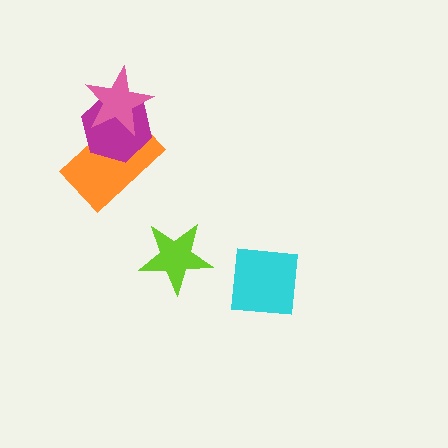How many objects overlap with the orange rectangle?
2 objects overlap with the orange rectangle.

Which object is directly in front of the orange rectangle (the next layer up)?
The magenta hexagon is directly in front of the orange rectangle.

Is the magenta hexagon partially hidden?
Yes, it is partially covered by another shape.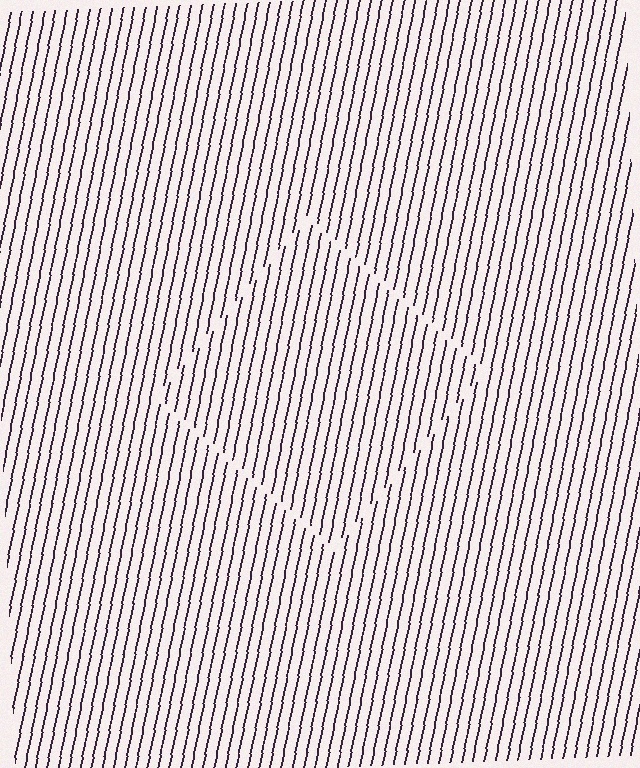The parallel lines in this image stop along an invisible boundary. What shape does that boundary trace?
An illusory square. The interior of the shape contains the same grating, shifted by half a period — the contour is defined by the phase discontinuity where line-ends from the inner and outer gratings abut.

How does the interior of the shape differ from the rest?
The interior of the shape contains the same grating, shifted by half a period — the contour is defined by the phase discontinuity where line-ends from the inner and outer gratings abut.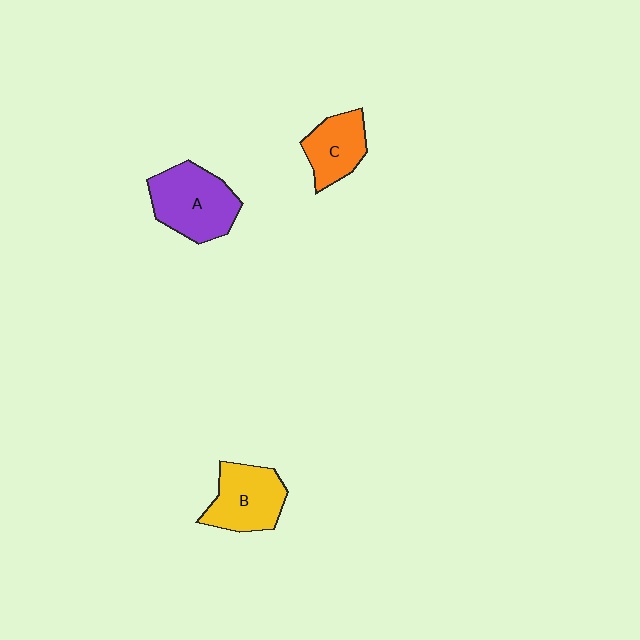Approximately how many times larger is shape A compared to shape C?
Approximately 1.5 times.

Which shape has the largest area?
Shape A (purple).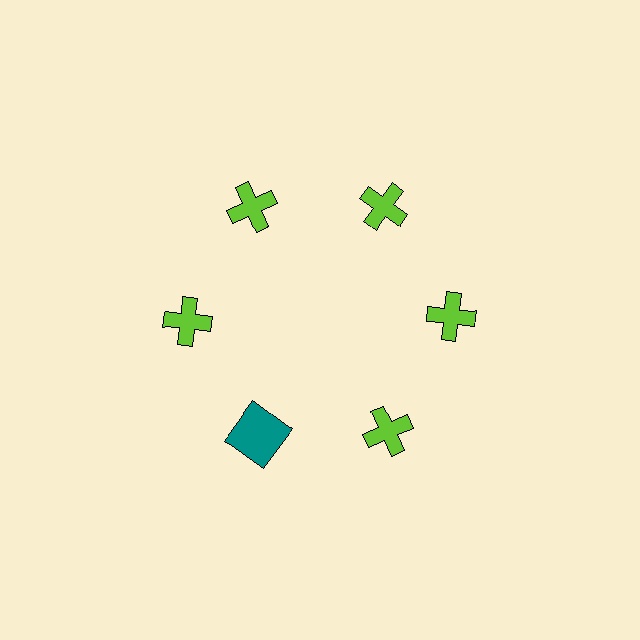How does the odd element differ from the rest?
It differs in both color (teal instead of lime) and shape (square instead of cross).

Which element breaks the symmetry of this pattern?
The teal square at roughly the 7 o'clock position breaks the symmetry. All other shapes are lime crosses.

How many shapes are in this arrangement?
There are 6 shapes arranged in a ring pattern.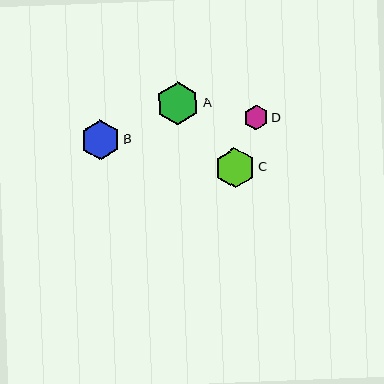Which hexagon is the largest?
Hexagon A is the largest with a size of approximately 43 pixels.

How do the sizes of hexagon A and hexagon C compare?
Hexagon A and hexagon C are approximately the same size.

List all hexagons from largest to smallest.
From largest to smallest: A, C, B, D.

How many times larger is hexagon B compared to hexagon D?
Hexagon B is approximately 1.6 times the size of hexagon D.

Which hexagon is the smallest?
Hexagon D is the smallest with a size of approximately 24 pixels.